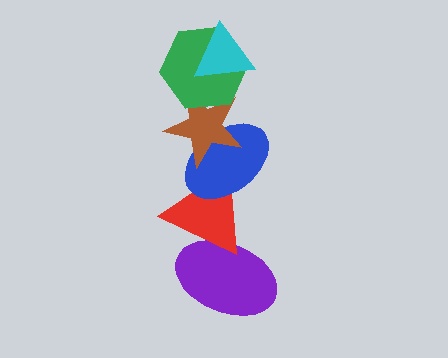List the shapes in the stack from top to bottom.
From top to bottom: the cyan triangle, the green hexagon, the brown star, the blue ellipse, the red triangle, the purple ellipse.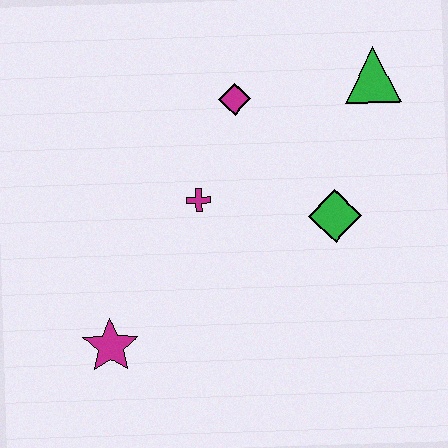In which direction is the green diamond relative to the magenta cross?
The green diamond is to the right of the magenta cross.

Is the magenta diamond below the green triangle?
Yes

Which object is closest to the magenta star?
The magenta cross is closest to the magenta star.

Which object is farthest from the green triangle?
The magenta star is farthest from the green triangle.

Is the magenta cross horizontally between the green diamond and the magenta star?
Yes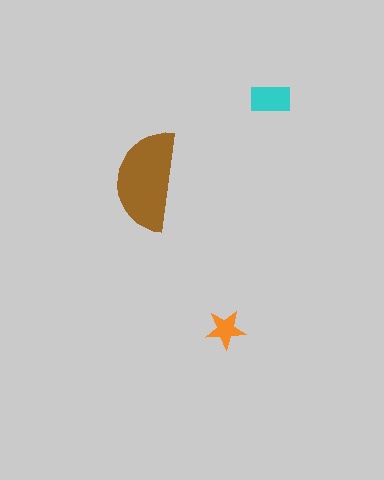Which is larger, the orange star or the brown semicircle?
The brown semicircle.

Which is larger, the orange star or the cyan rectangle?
The cyan rectangle.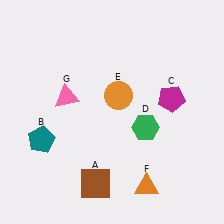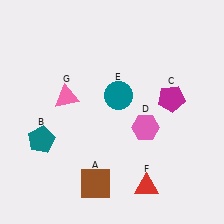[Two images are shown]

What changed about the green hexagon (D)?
In Image 1, D is green. In Image 2, it changed to pink.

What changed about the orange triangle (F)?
In Image 1, F is orange. In Image 2, it changed to red.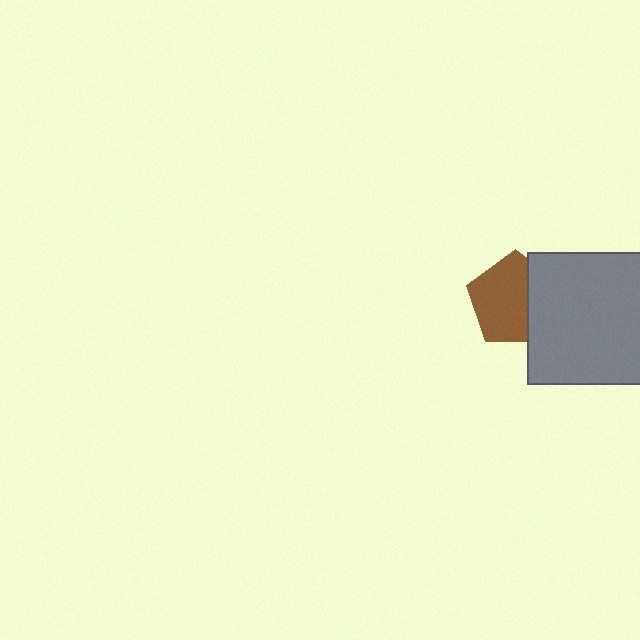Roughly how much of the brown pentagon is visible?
Most of it is visible (roughly 68%).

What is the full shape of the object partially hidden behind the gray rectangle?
The partially hidden object is a brown pentagon.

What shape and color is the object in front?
The object in front is a gray rectangle.